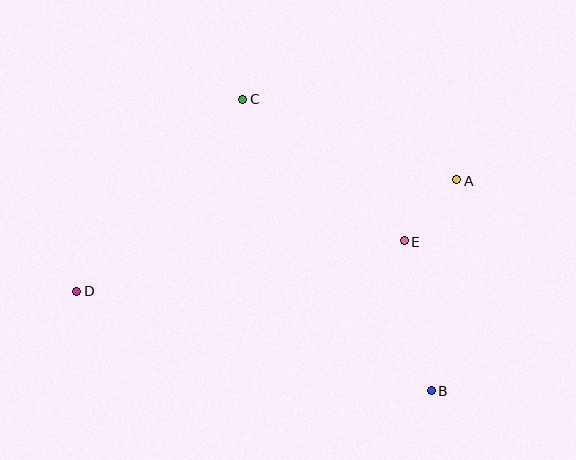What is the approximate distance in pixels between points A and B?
The distance between A and B is approximately 212 pixels.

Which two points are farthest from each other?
Points A and D are farthest from each other.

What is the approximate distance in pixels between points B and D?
The distance between B and D is approximately 369 pixels.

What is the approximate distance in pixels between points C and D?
The distance between C and D is approximately 254 pixels.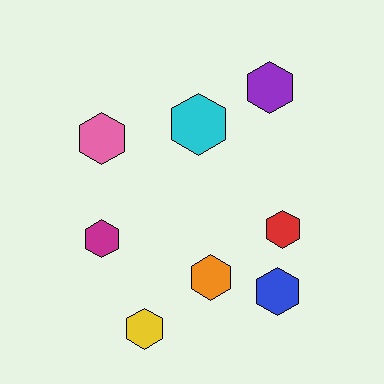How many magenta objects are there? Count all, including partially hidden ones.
There is 1 magenta object.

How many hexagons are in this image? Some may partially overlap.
There are 8 hexagons.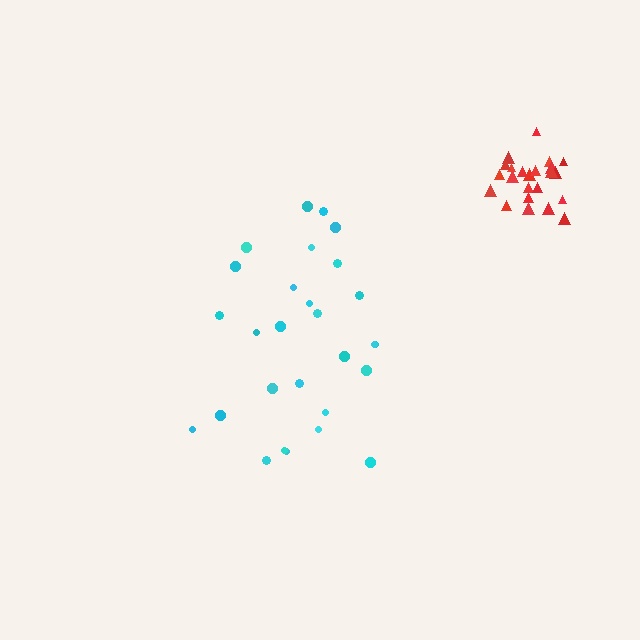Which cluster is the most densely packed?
Red.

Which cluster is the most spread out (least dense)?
Cyan.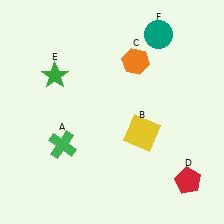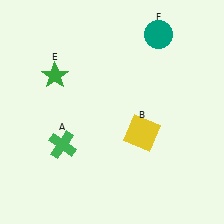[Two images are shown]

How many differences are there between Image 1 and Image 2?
There are 2 differences between the two images.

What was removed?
The orange hexagon (C), the red pentagon (D) were removed in Image 2.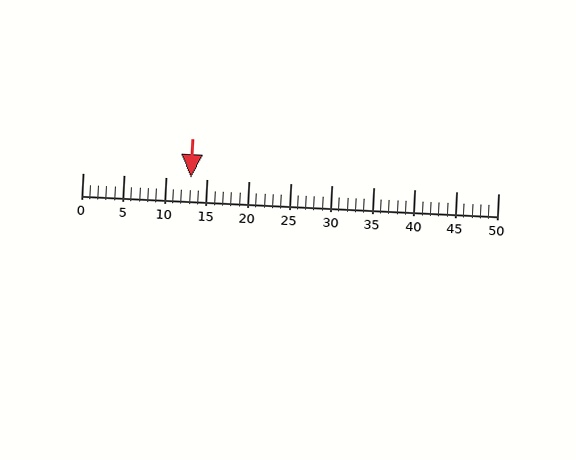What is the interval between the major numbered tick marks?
The major tick marks are spaced 5 units apart.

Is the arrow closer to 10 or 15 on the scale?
The arrow is closer to 15.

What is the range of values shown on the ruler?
The ruler shows values from 0 to 50.